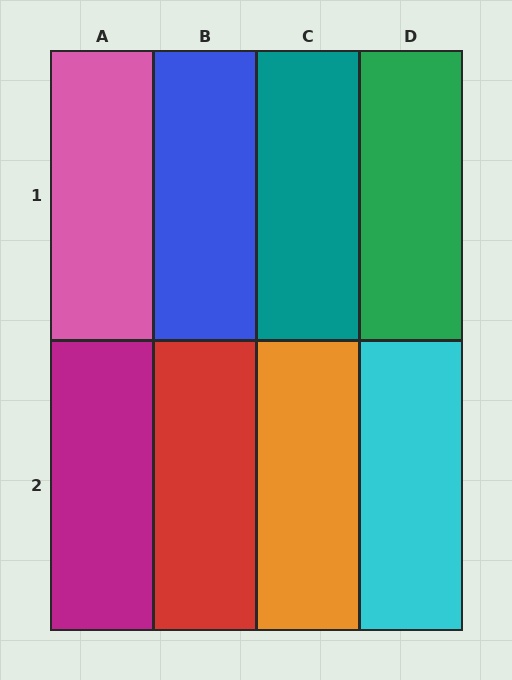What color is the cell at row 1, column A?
Pink.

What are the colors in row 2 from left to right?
Magenta, red, orange, cyan.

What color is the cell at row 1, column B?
Blue.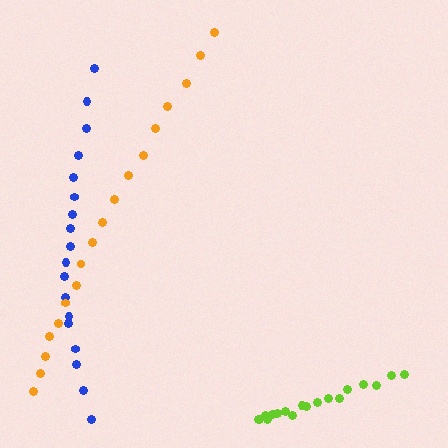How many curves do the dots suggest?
There are 3 distinct paths.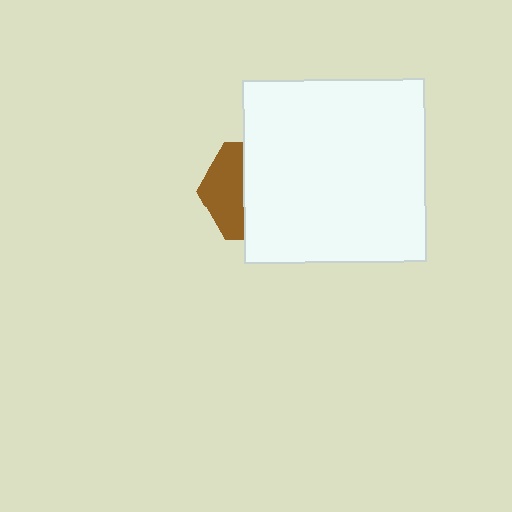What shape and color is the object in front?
The object in front is a white square.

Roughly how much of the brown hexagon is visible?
A small part of it is visible (roughly 38%).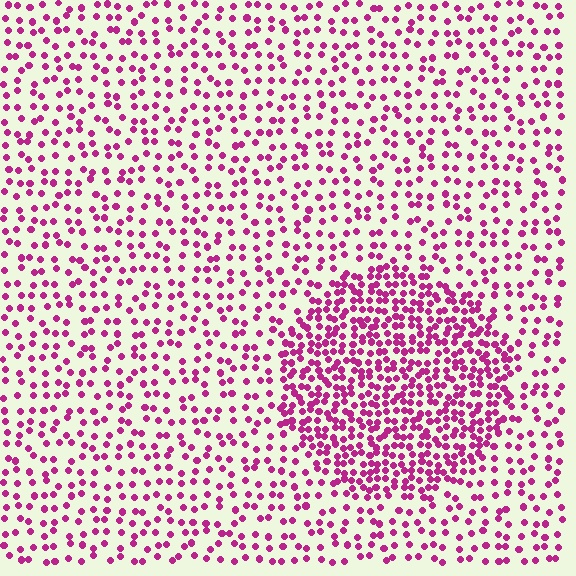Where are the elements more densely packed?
The elements are more densely packed inside the circle boundary.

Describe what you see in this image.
The image contains small magenta elements arranged at two different densities. A circle-shaped region is visible where the elements are more densely packed than the surrounding area.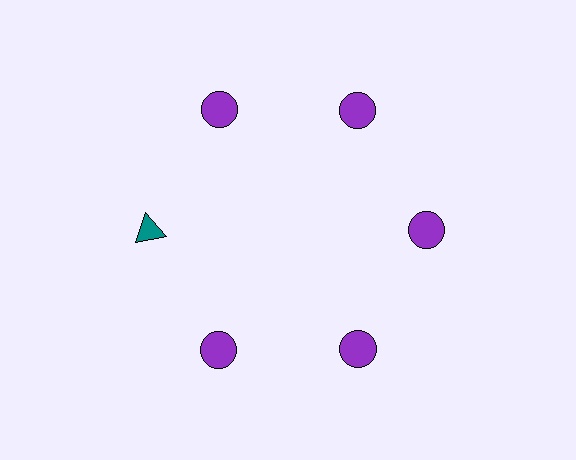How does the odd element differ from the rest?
It differs in both color (teal instead of purple) and shape (triangle instead of circle).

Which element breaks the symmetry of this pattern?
The teal triangle at roughly the 9 o'clock position breaks the symmetry. All other shapes are purple circles.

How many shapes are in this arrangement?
There are 6 shapes arranged in a ring pattern.